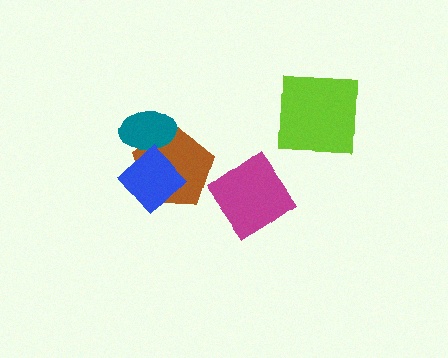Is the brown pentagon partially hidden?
Yes, it is partially covered by another shape.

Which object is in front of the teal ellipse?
The blue diamond is in front of the teal ellipse.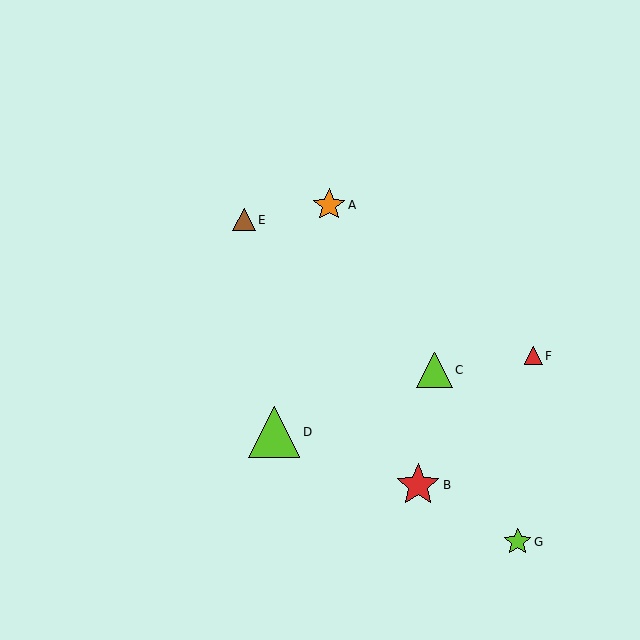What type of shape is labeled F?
Shape F is a red triangle.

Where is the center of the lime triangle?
The center of the lime triangle is at (434, 370).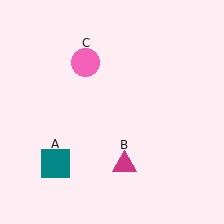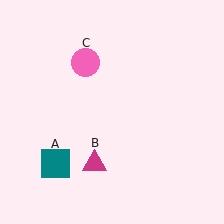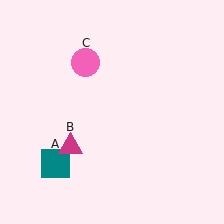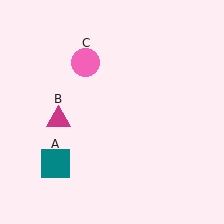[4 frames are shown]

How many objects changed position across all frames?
1 object changed position: magenta triangle (object B).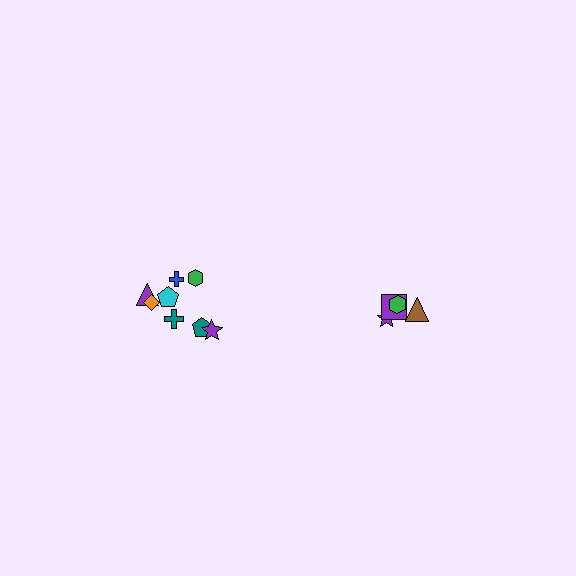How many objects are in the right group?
There are 4 objects.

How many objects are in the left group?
There are 8 objects.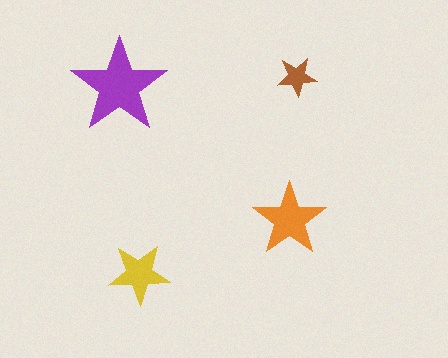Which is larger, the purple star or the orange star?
The purple one.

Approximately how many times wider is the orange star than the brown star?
About 2 times wider.